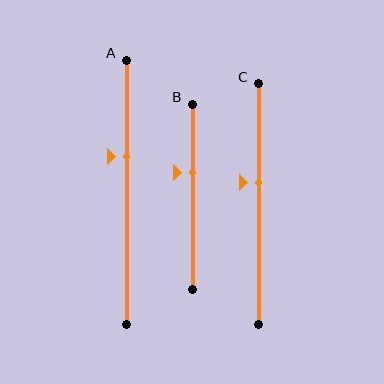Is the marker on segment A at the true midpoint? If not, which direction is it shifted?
No, the marker on segment A is shifted upward by about 13% of the segment length.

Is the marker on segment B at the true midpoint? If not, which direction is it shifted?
No, the marker on segment B is shifted upward by about 13% of the segment length.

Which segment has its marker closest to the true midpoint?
Segment C has its marker closest to the true midpoint.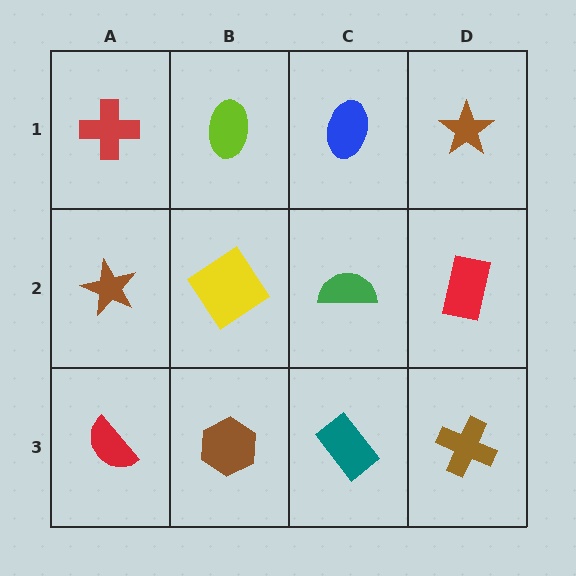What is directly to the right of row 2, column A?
A yellow diamond.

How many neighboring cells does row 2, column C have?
4.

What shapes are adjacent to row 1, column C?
A green semicircle (row 2, column C), a lime ellipse (row 1, column B), a brown star (row 1, column D).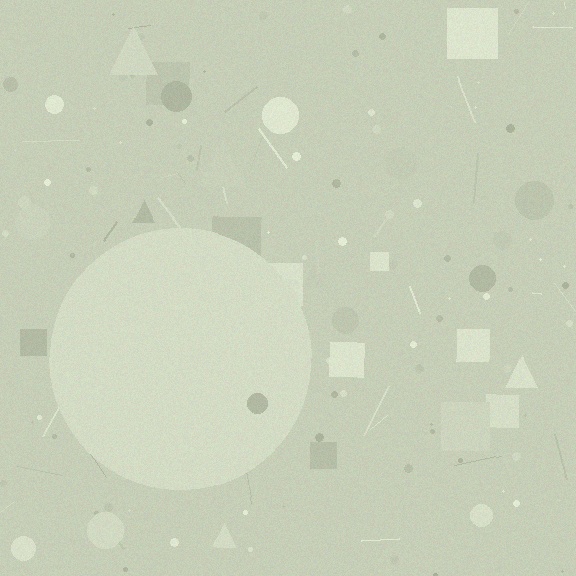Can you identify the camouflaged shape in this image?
The camouflaged shape is a circle.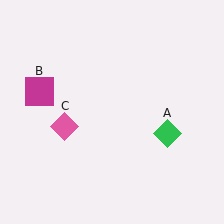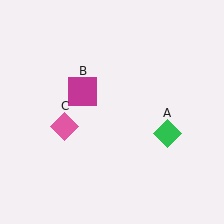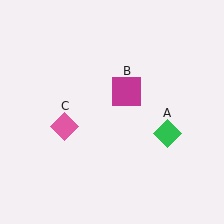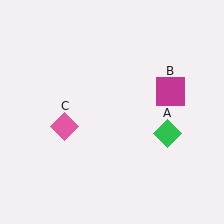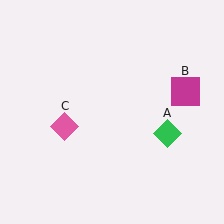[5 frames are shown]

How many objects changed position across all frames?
1 object changed position: magenta square (object B).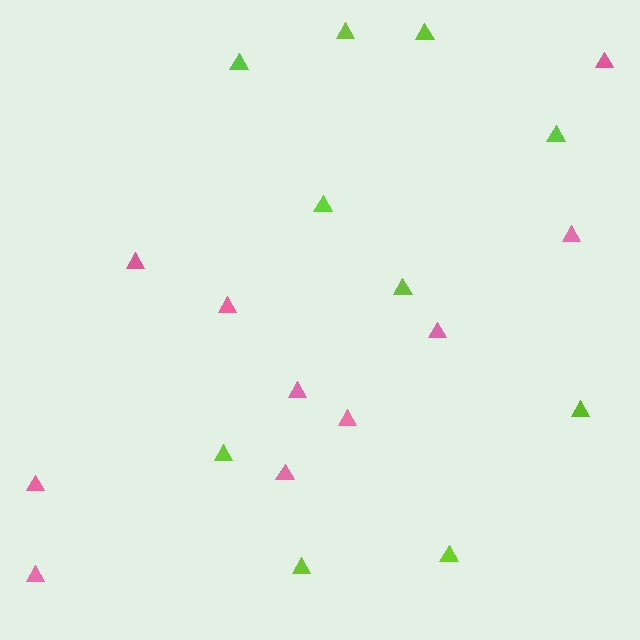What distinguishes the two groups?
There are 2 groups: one group of lime triangles (10) and one group of pink triangles (10).